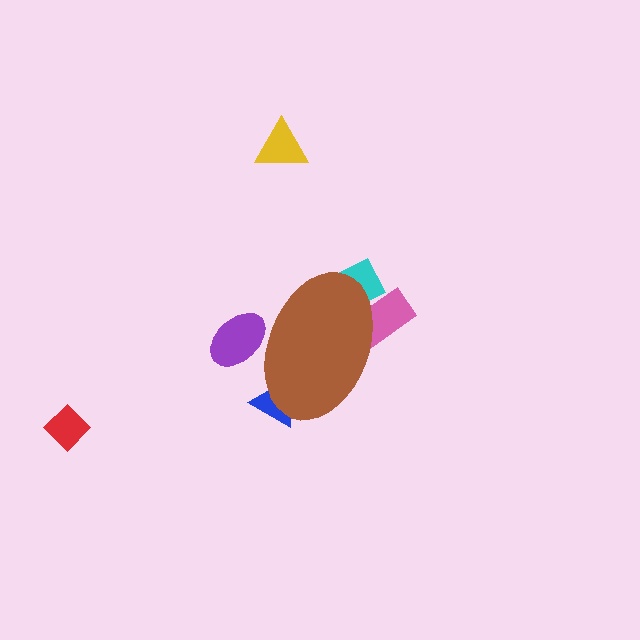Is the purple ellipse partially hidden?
Yes, the purple ellipse is partially hidden behind the brown ellipse.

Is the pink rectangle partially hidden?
Yes, the pink rectangle is partially hidden behind the brown ellipse.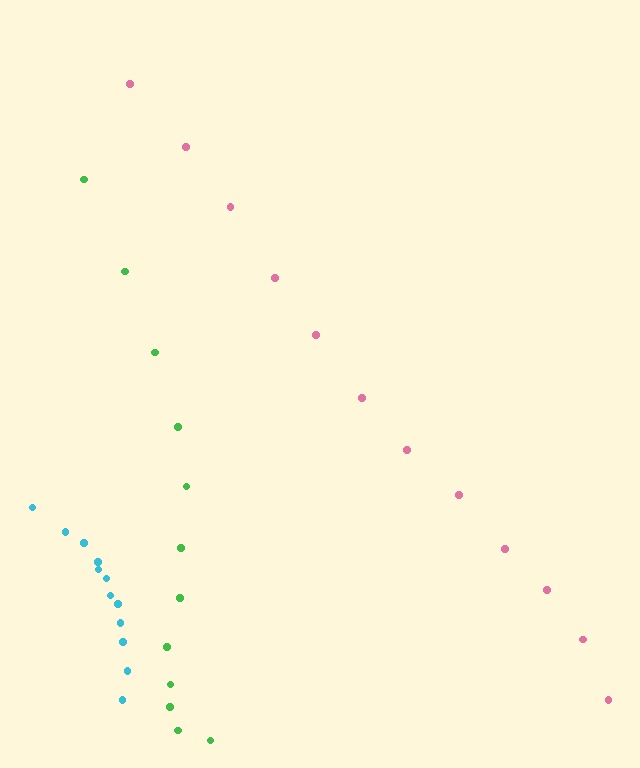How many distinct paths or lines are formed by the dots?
There are 3 distinct paths.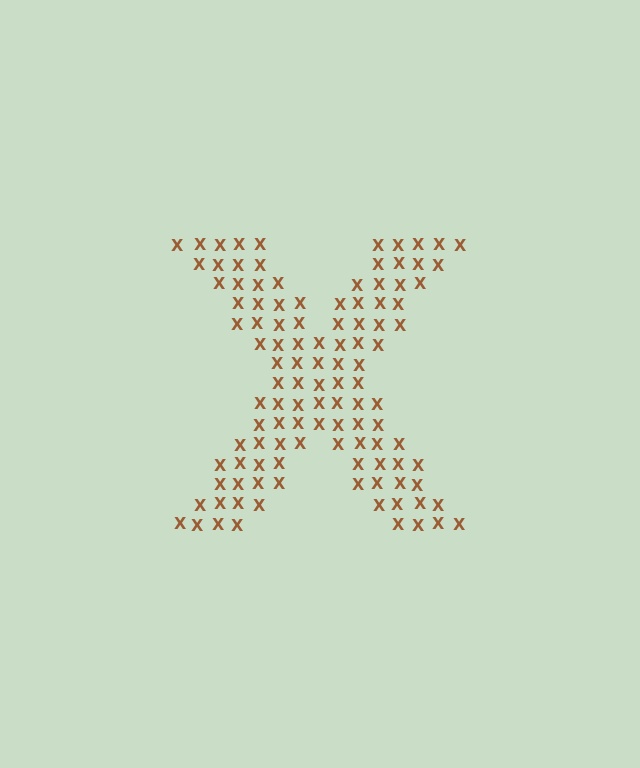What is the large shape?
The large shape is the letter X.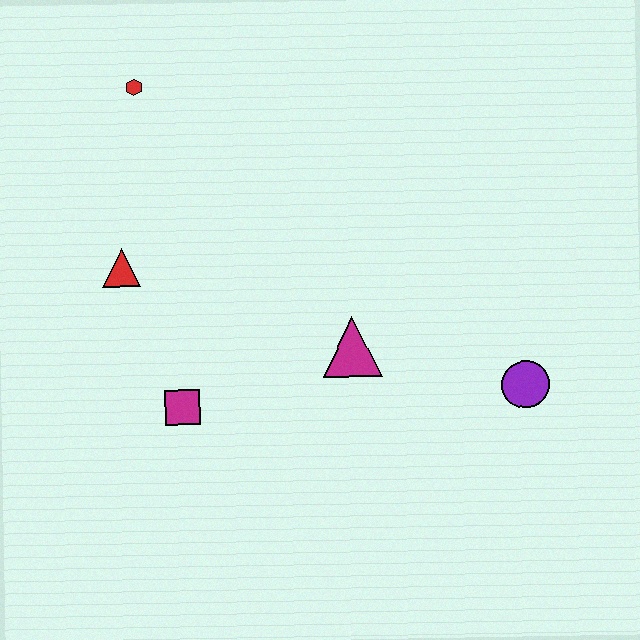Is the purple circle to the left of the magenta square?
No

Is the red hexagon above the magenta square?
Yes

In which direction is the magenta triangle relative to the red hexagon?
The magenta triangle is below the red hexagon.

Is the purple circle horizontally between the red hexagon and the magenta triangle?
No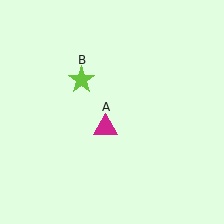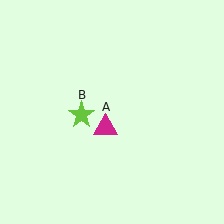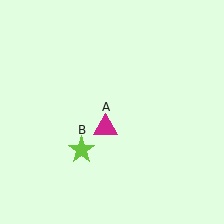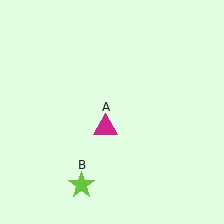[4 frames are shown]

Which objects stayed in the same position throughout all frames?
Magenta triangle (object A) remained stationary.